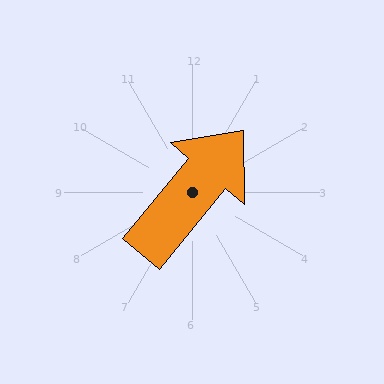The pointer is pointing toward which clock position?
Roughly 1 o'clock.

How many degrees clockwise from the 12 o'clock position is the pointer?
Approximately 40 degrees.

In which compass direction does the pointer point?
Northeast.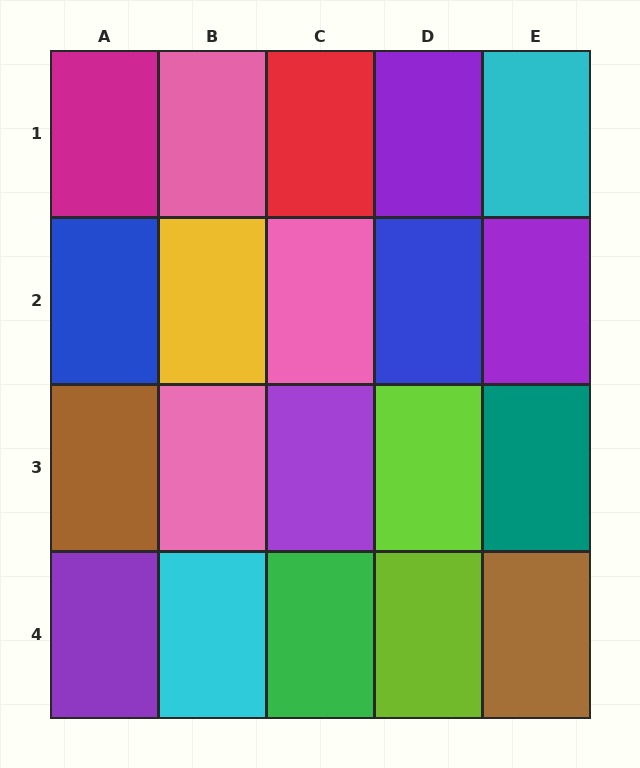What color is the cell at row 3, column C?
Purple.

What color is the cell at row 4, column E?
Brown.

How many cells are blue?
2 cells are blue.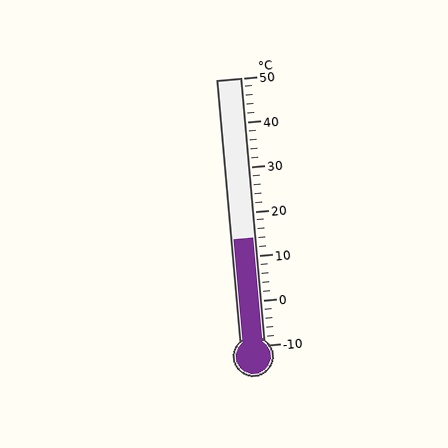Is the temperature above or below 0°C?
The temperature is above 0°C.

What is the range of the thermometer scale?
The thermometer scale ranges from -10°C to 50°C.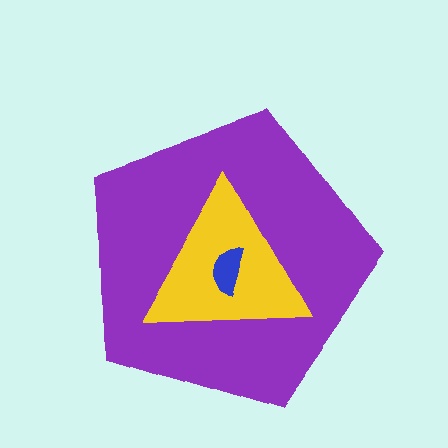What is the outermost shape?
The purple pentagon.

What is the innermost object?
The blue semicircle.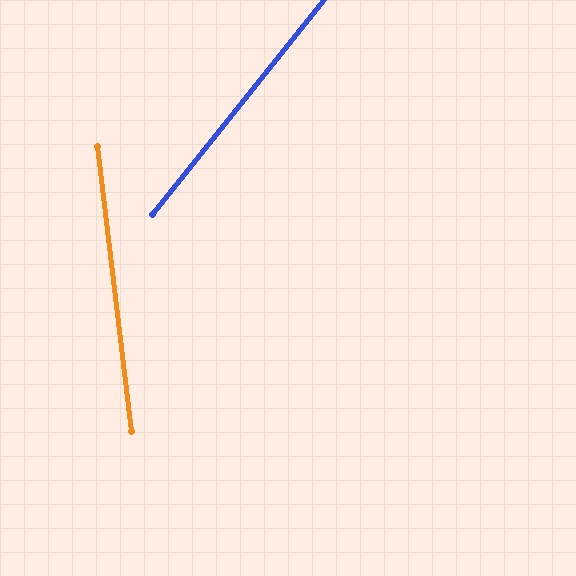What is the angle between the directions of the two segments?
Approximately 45 degrees.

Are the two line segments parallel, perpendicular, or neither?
Neither parallel nor perpendicular — they differ by about 45°.